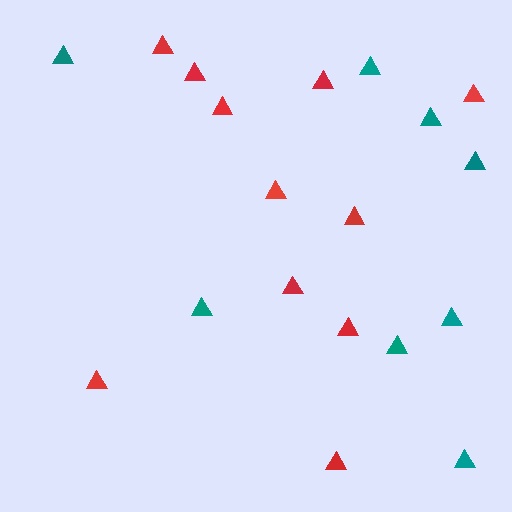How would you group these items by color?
There are 2 groups: one group of red triangles (11) and one group of teal triangles (8).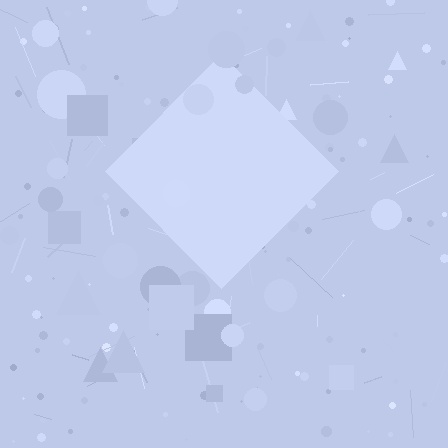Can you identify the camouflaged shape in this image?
The camouflaged shape is a diamond.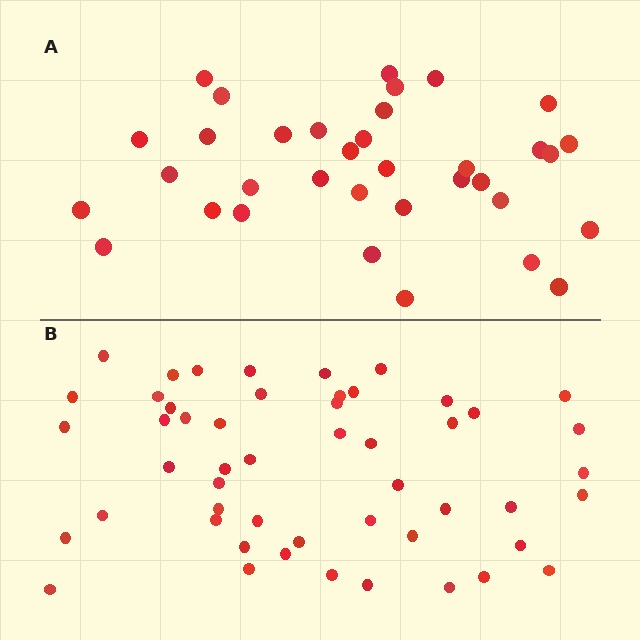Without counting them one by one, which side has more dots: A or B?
Region B (the bottom region) has more dots.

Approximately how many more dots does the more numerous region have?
Region B has approximately 15 more dots than region A.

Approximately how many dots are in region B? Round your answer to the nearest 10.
About 50 dots. (The exact count is 51, which rounds to 50.)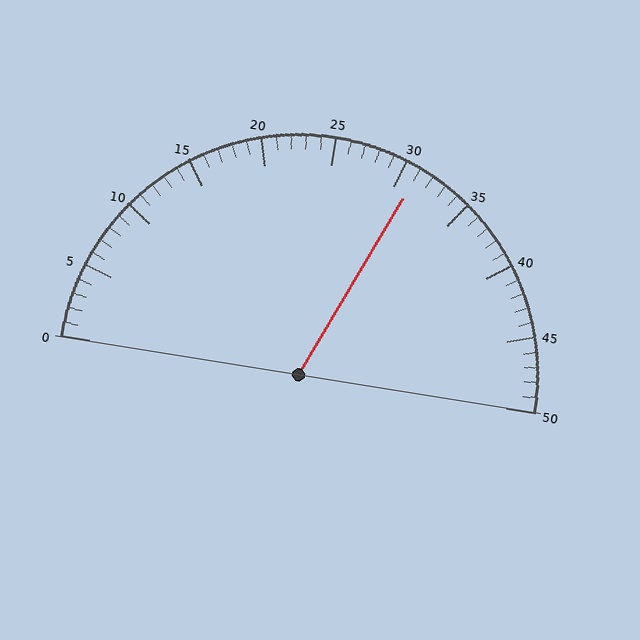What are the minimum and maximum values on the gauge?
The gauge ranges from 0 to 50.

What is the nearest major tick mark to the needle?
The nearest major tick mark is 30.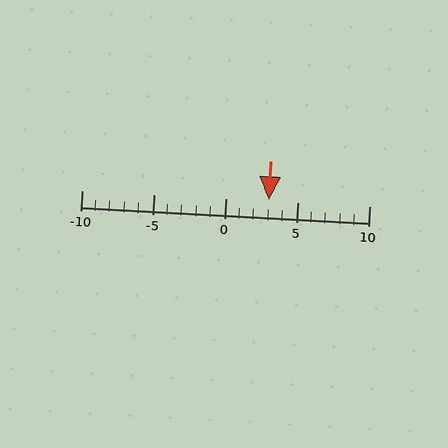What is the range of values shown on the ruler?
The ruler shows values from -10 to 10.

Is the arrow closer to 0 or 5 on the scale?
The arrow is closer to 5.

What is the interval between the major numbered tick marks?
The major tick marks are spaced 5 units apart.